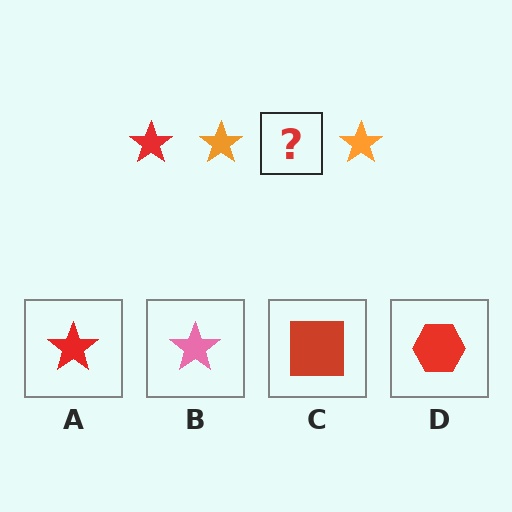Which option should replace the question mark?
Option A.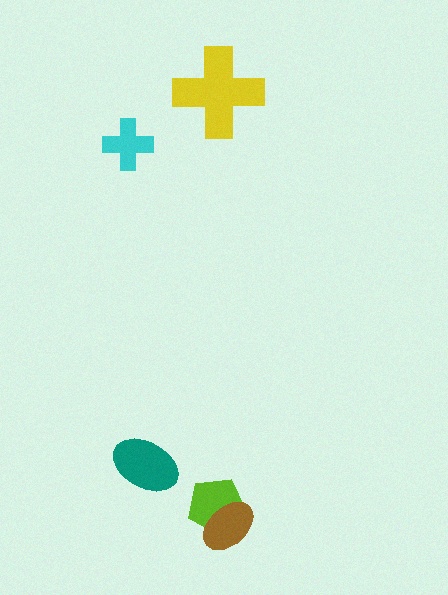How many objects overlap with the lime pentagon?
1 object overlaps with the lime pentagon.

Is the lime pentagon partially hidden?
Yes, it is partially covered by another shape.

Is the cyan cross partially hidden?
No, no other shape covers it.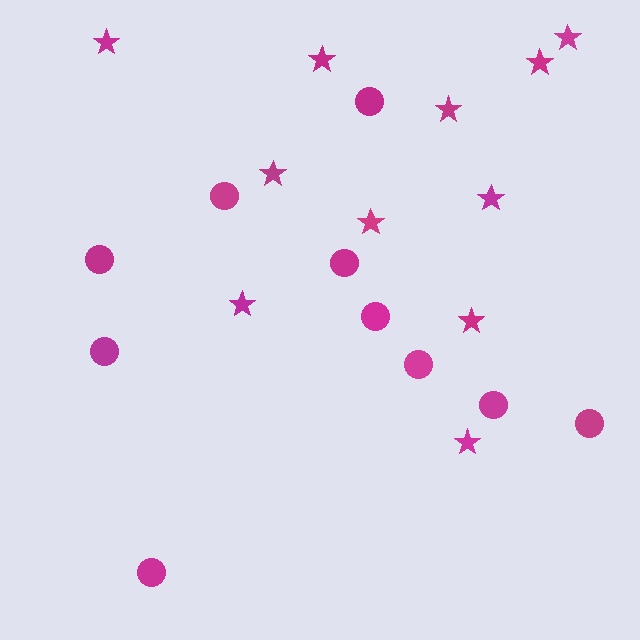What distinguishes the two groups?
There are 2 groups: one group of stars (11) and one group of circles (10).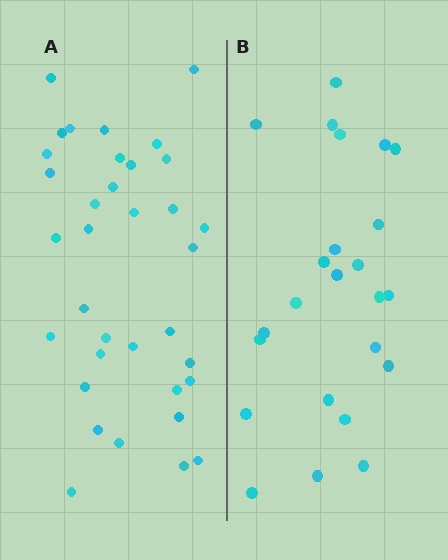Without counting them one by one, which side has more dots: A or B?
Region A (the left region) has more dots.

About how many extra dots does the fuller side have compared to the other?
Region A has roughly 12 or so more dots than region B.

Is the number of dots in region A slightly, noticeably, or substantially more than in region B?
Region A has substantially more. The ratio is roughly 1.5 to 1.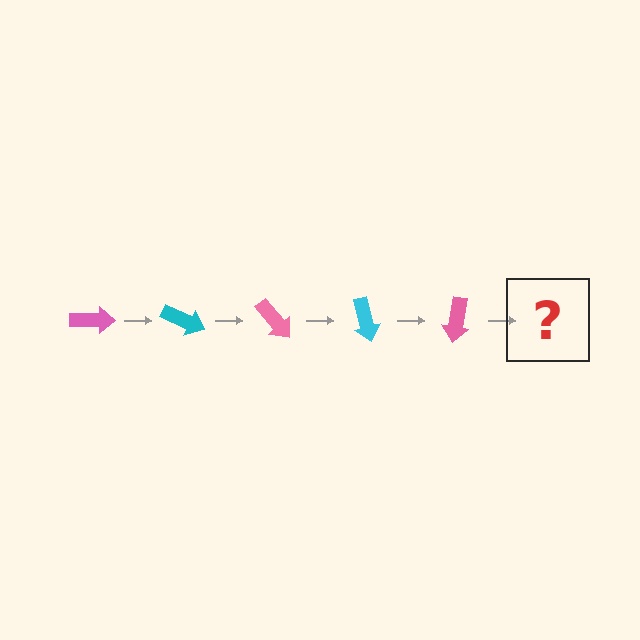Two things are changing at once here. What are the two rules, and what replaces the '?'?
The two rules are that it rotates 25 degrees each step and the color cycles through pink and cyan. The '?' should be a cyan arrow, rotated 125 degrees from the start.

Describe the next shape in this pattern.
It should be a cyan arrow, rotated 125 degrees from the start.